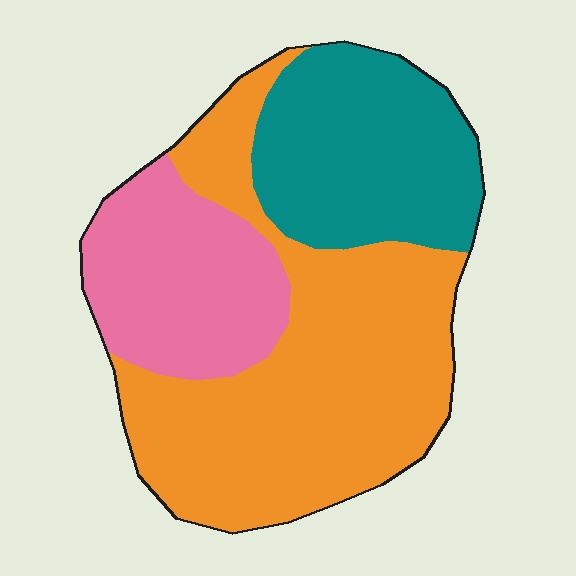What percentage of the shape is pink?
Pink covers about 25% of the shape.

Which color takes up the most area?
Orange, at roughly 50%.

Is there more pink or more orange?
Orange.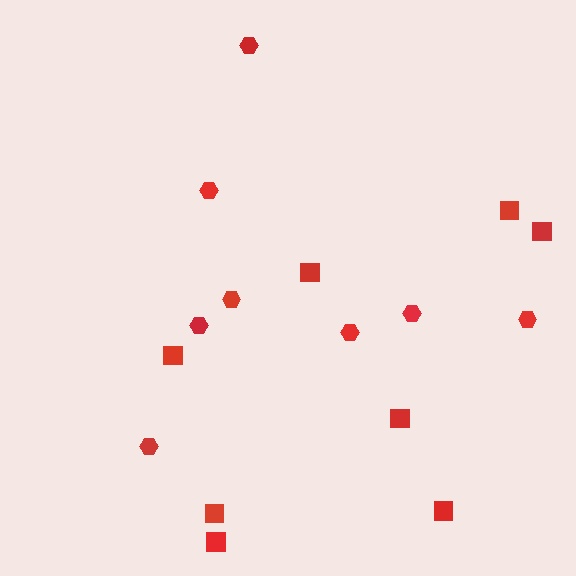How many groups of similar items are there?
There are 2 groups: one group of hexagons (8) and one group of squares (8).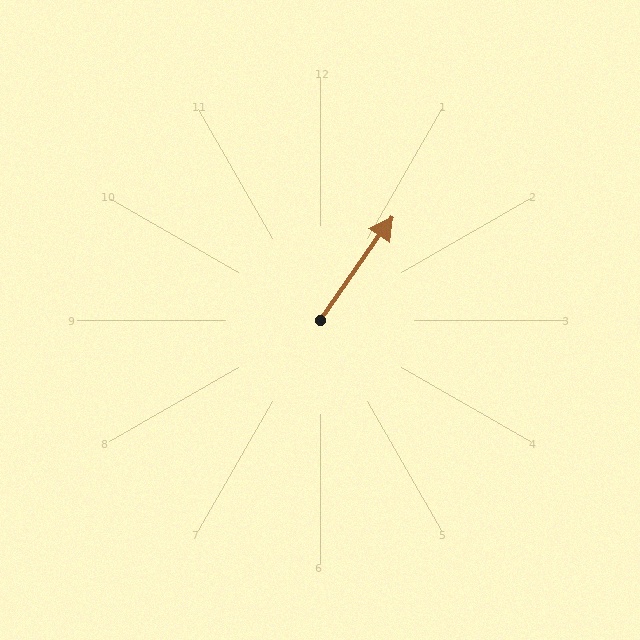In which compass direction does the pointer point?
Northeast.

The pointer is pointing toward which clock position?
Roughly 1 o'clock.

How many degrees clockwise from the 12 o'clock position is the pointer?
Approximately 35 degrees.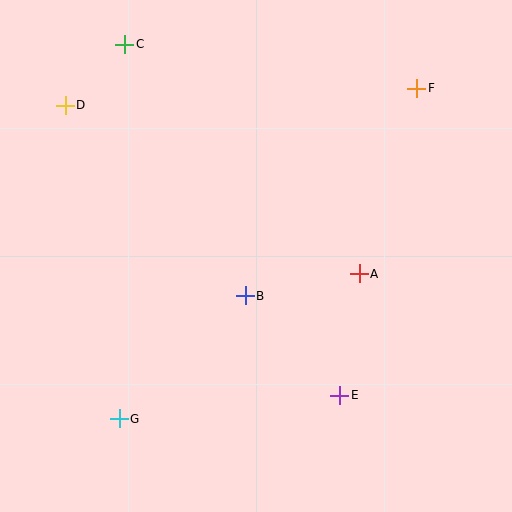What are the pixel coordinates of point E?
Point E is at (340, 395).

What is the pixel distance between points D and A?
The distance between D and A is 339 pixels.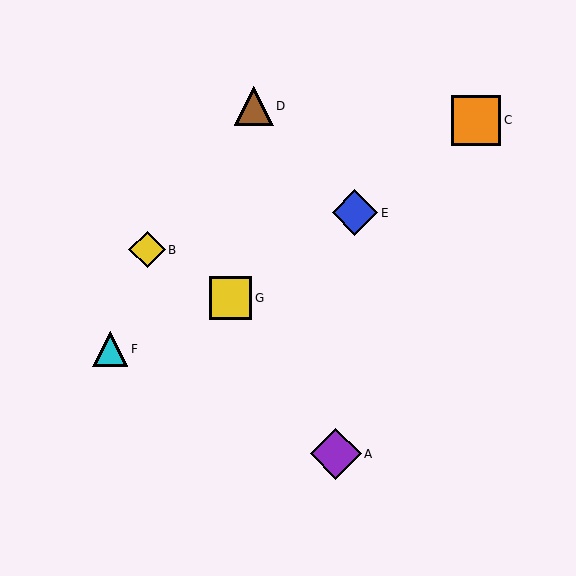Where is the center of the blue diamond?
The center of the blue diamond is at (355, 213).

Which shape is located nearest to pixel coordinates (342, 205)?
The blue diamond (labeled E) at (355, 213) is nearest to that location.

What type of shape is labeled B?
Shape B is a yellow diamond.